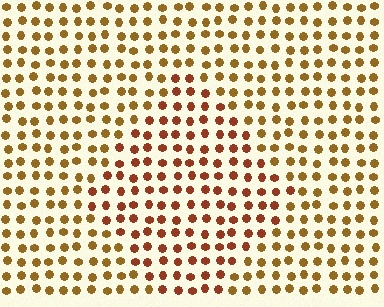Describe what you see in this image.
The image is filled with small brown elements in a uniform arrangement. A diamond-shaped region is visible where the elements are tinted to a slightly different hue, forming a subtle color boundary.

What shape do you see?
I see a diamond.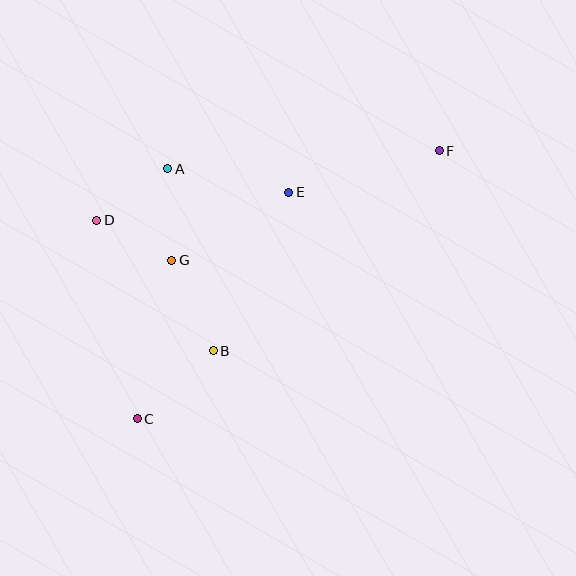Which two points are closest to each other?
Points D and G are closest to each other.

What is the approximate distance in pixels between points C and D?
The distance between C and D is approximately 203 pixels.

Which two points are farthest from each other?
Points C and F are farthest from each other.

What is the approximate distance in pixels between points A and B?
The distance between A and B is approximately 187 pixels.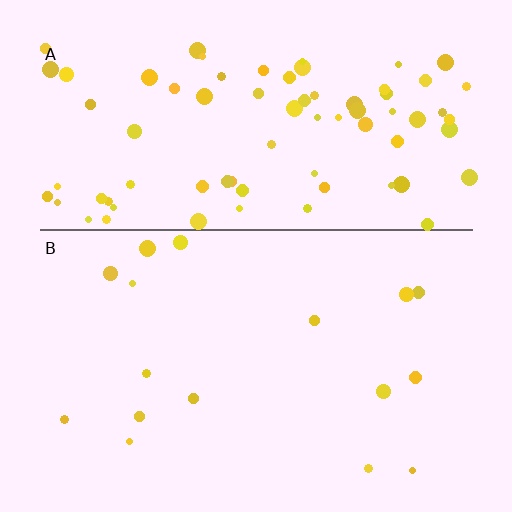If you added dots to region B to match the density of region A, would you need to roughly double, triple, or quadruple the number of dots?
Approximately quadruple.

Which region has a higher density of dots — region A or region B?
A (the top).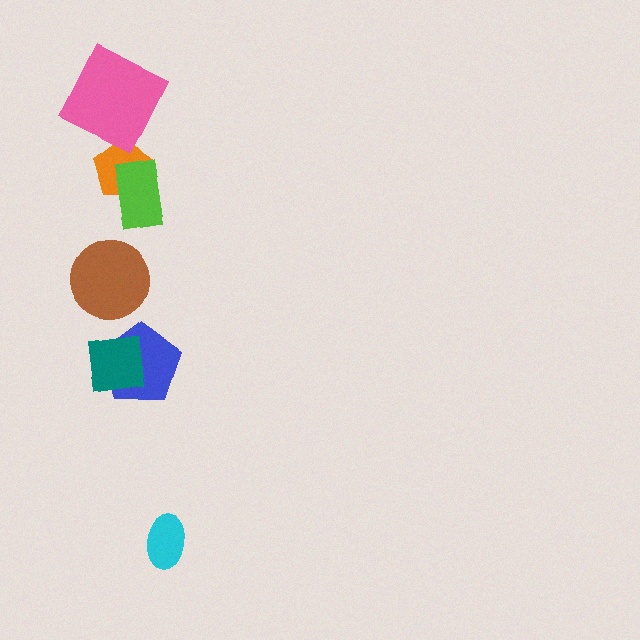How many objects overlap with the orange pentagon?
1 object overlaps with the orange pentagon.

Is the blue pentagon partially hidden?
Yes, it is partially covered by another shape.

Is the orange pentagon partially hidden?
Yes, it is partially covered by another shape.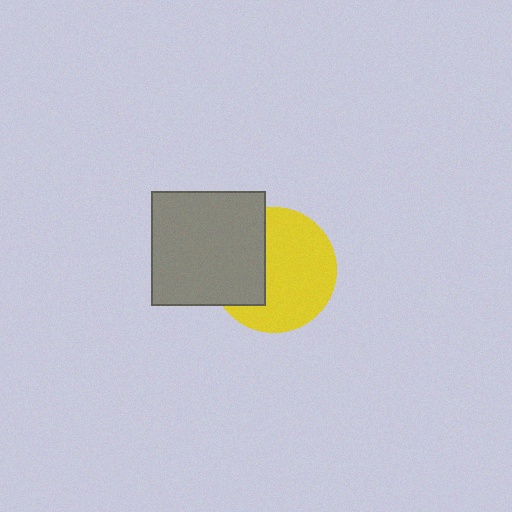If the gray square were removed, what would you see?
You would see the complete yellow circle.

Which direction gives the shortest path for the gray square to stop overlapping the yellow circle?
Moving left gives the shortest separation.